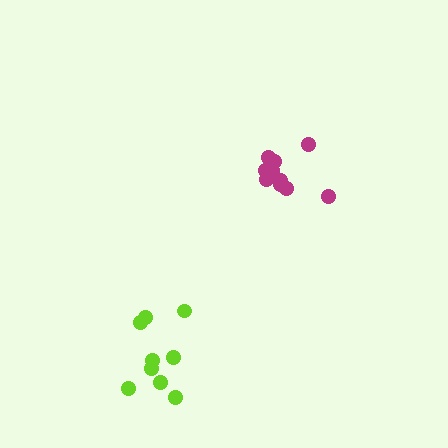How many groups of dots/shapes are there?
There are 2 groups.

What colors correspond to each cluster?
The clusters are colored: magenta, lime.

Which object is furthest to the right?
The magenta cluster is rightmost.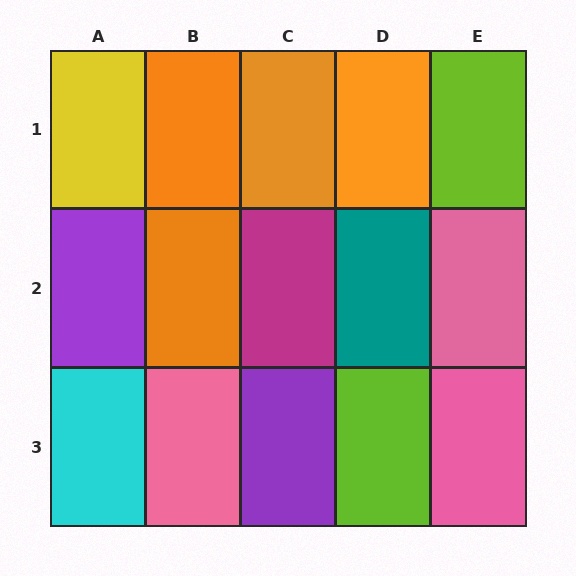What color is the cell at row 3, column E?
Pink.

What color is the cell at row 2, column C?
Magenta.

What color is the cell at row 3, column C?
Purple.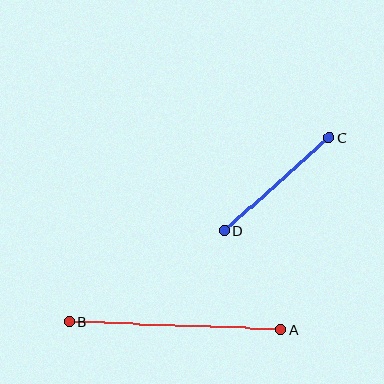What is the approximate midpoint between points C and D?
The midpoint is at approximately (277, 184) pixels.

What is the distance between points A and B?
The distance is approximately 212 pixels.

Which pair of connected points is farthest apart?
Points A and B are farthest apart.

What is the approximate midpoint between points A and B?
The midpoint is at approximately (175, 326) pixels.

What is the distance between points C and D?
The distance is approximately 141 pixels.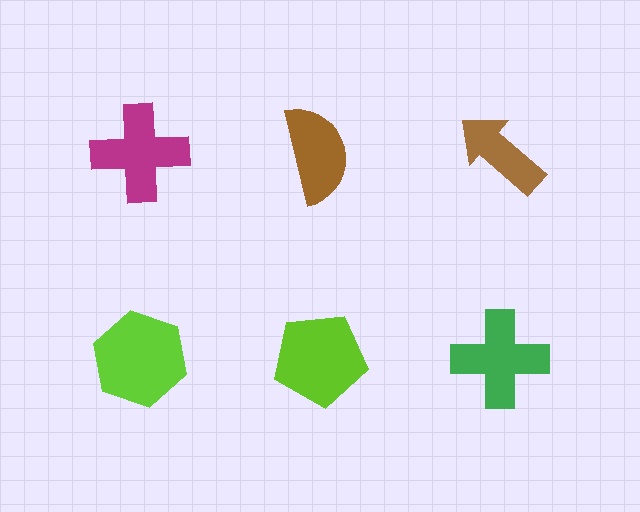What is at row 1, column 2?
A brown semicircle.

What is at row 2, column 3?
A green cross.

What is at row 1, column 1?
A magenta cross.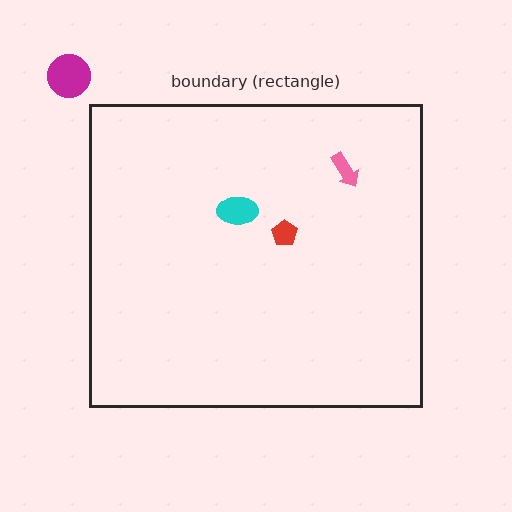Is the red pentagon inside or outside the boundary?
Inside.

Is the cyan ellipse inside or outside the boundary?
Inside.